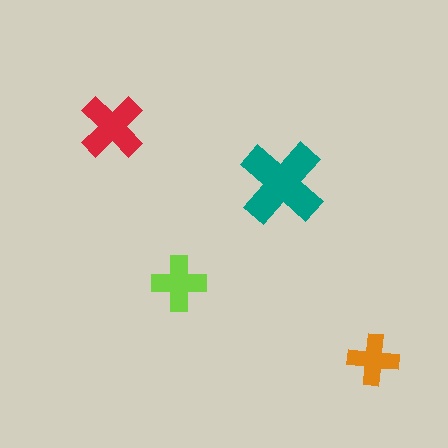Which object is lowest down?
The orange cross is bottommost.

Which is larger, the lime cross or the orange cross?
The lime one.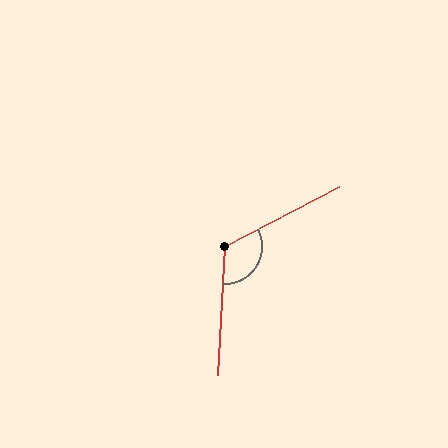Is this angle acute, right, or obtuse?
It is obtuse.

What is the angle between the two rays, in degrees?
Approximately 121 degrees.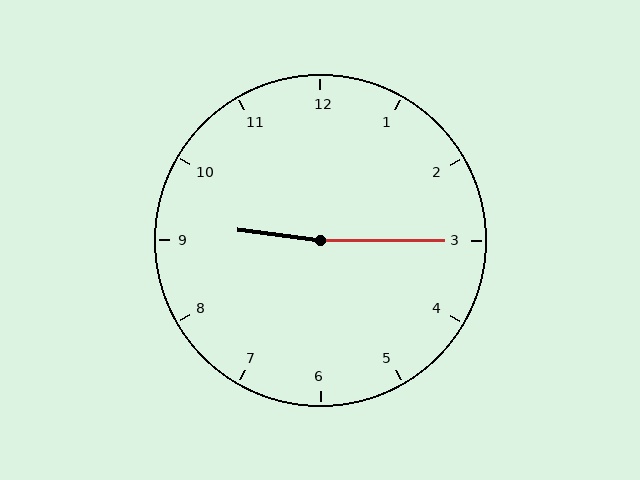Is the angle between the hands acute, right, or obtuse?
It is obtuse.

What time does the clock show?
9:15.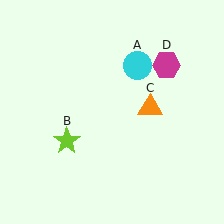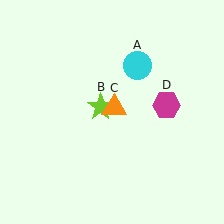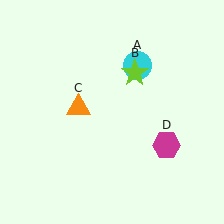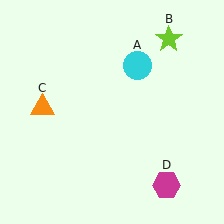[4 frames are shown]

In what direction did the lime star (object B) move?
The lime star (object B) moved up and to the right.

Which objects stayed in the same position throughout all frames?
Cyan circle (object A) remained stationary.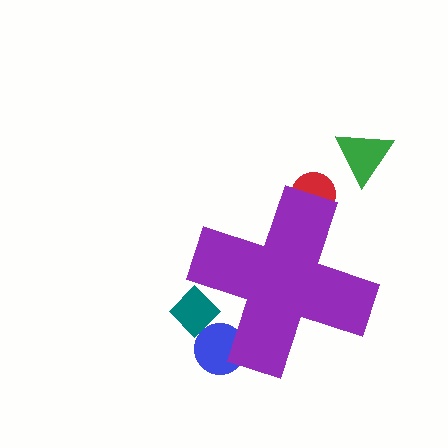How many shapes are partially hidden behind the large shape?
3 shapes are partially hidden.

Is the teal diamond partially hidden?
Yes, the teal diamond is partially hidden behind the purple cross.